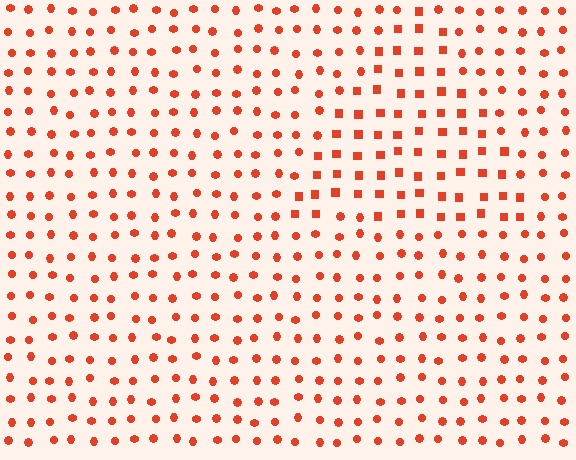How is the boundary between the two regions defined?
The boundary is defined by a change in element shape: squares inside vs. circles outside. All elements share the same color and spacing.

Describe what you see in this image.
The image is filled with small red elements arranged in a uniform grid. A triangle-shaped region contains squares, while the surrounding area contains circles. The boundary is defined purely by the change in element shape.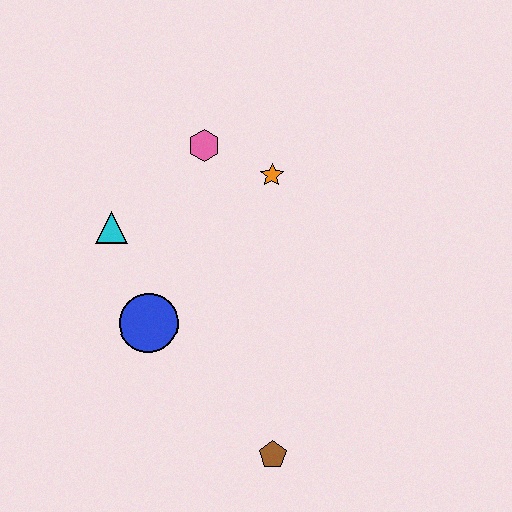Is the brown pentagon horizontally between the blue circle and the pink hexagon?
No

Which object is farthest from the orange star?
The brown pentagon is farthest from the orange star.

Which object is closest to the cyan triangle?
The blue circle is closest to the cyan triangle.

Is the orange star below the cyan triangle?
No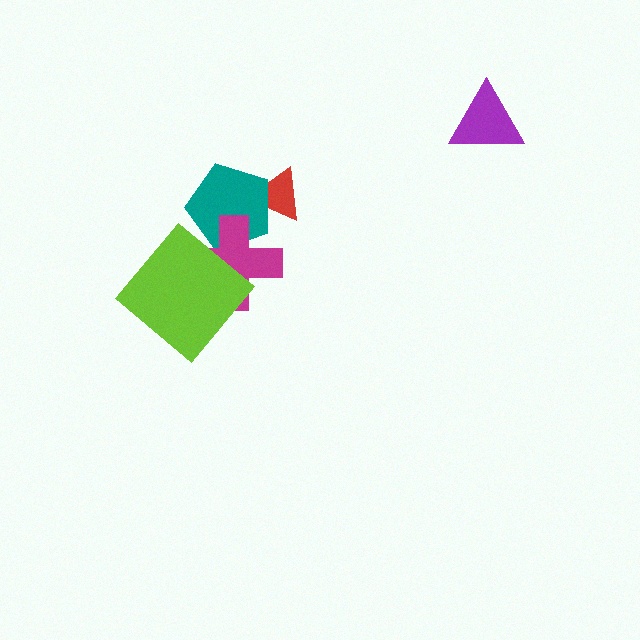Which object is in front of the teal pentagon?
The magenta cross is in front of the teal pentagon.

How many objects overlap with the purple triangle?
0 objects overlap with the purple triangle.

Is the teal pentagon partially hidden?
Yes, it is partially covered by another shape.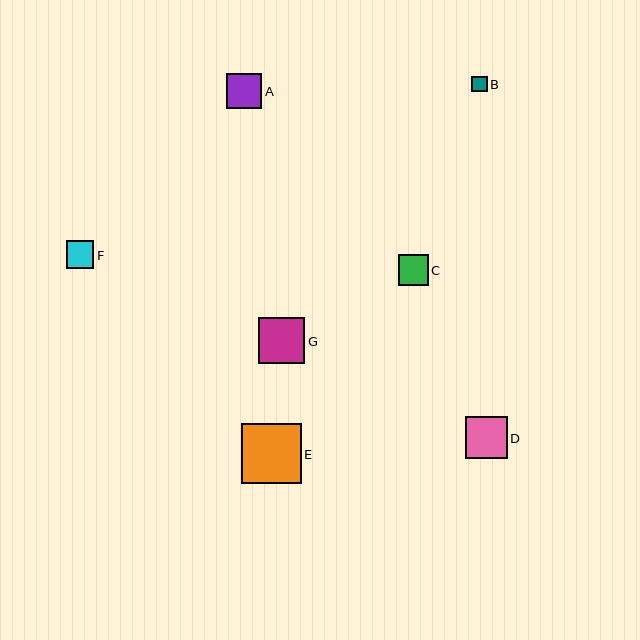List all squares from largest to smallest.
From largest to smallest: E, G, D, A, C, F, B.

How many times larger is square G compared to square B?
Square G is approximately 3.1 times the size of square B.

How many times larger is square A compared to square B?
Square A is approximately 2.3 times the size of square B.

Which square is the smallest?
Square B is the smallest with a size of approximately 15 pixels.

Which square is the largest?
Square E is the largest with a size of approximately 60 pixels.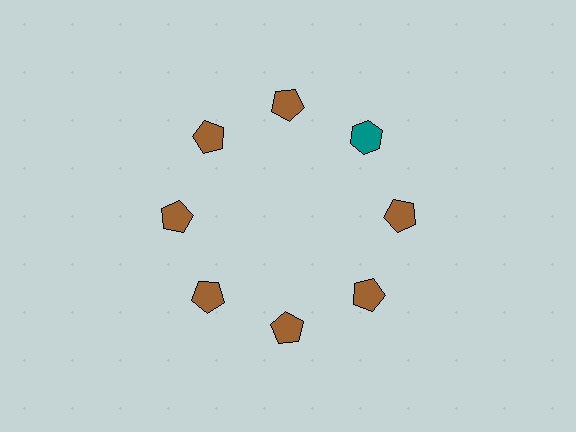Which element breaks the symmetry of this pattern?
The teal hexagon at roughly the 2 o'clock position breaks the symmetry. All other shapes are brown pentagons.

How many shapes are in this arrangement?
There are 8 shapes arranged in a ring pattern.